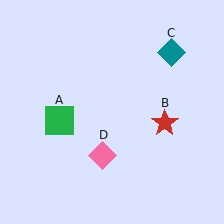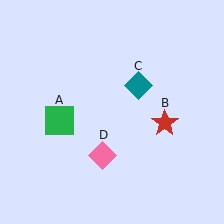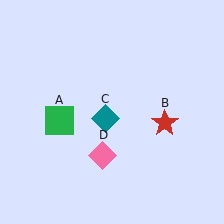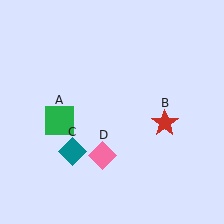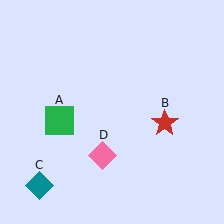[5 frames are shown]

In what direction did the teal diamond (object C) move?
The teal diamond (object C) moved down and to the left.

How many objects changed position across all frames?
1 object changed position: teal diamond (object C).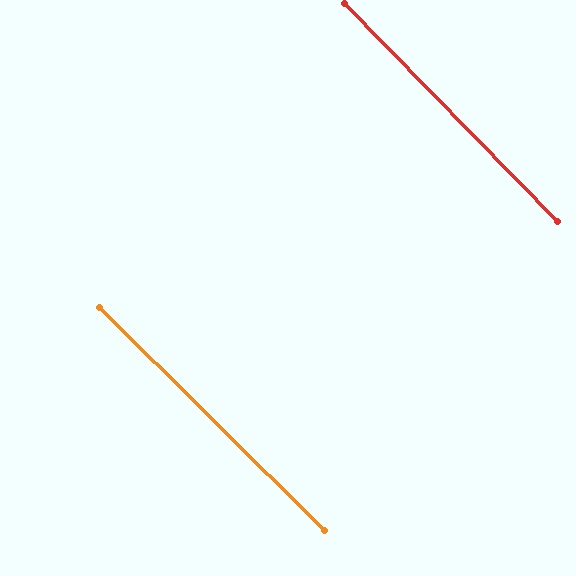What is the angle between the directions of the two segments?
Approximately 1 degree.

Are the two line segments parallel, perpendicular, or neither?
Parallel — their directions differ by only 0.8°.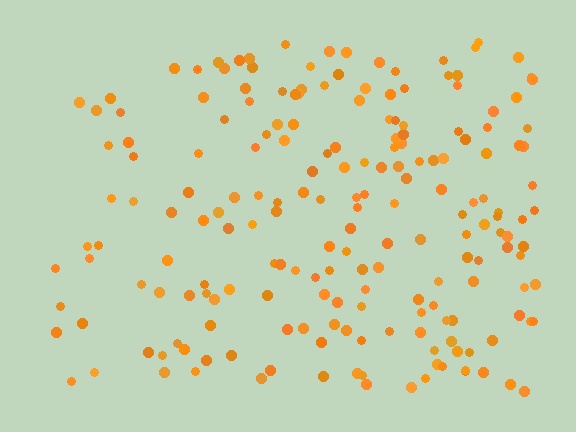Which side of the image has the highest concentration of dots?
The right.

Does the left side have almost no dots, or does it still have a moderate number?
Still a moderate number, just noticeably fewer than the right.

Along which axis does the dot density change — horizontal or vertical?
Horizontal.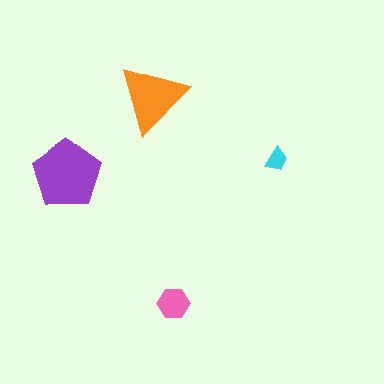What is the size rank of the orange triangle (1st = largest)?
2nd.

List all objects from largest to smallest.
The purple pentagon, the orange triangle, the pink hexagon, the cyan trapezoid.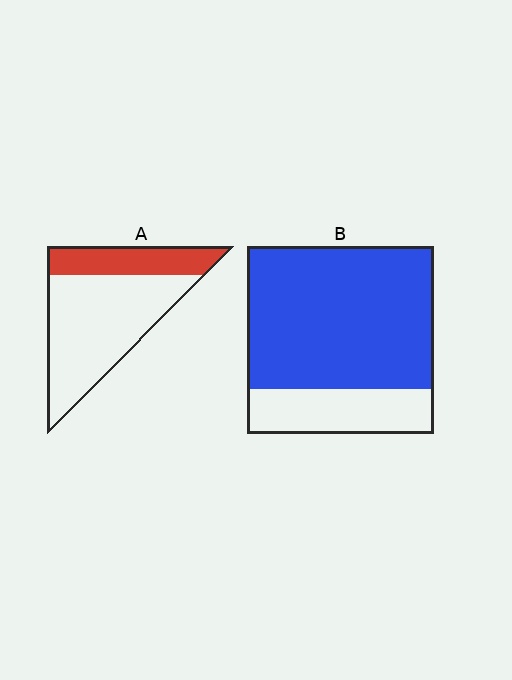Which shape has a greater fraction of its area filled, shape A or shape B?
Shape B.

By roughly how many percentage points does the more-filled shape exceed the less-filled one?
By roughly 50 percentage points (B over A).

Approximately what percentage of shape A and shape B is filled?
A is approximately 30% and B is approximately 75%.